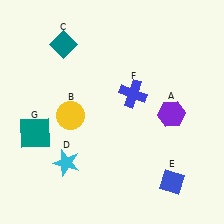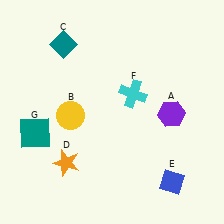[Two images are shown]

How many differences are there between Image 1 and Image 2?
There are 2 differences between the two images.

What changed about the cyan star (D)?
In Image 1, D is cyan. In Image 2, it changed to orange.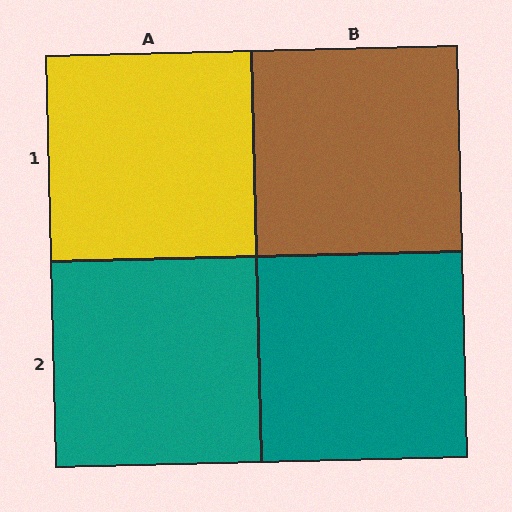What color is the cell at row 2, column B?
Teal.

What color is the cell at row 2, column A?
Teal.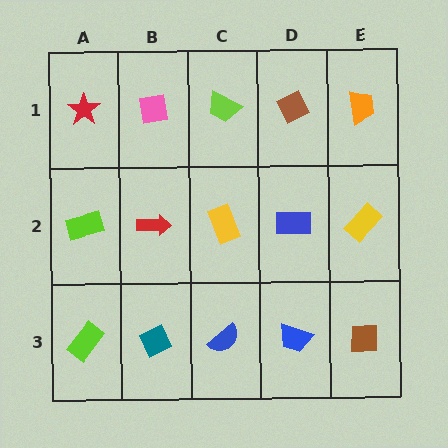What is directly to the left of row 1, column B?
A red star.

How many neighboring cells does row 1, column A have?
2.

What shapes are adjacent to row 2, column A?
A red star (row 1, column A), a lime rectangle (row 3, column A), a red arrow (row 2, column B).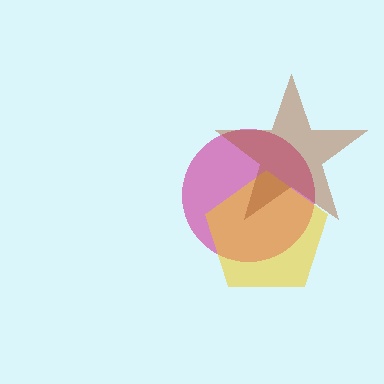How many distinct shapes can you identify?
There are 3 distinct shapes: a magenta circle, a yellow pentagon, a brown star.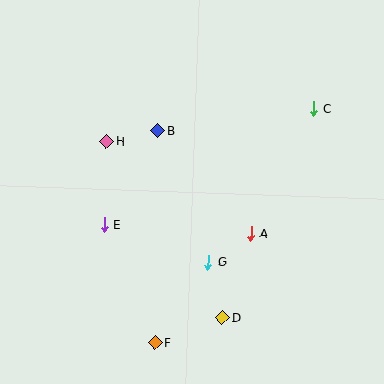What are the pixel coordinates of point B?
Point B is at (158, 130).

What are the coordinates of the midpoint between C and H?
The midpoint between C and H is at (210, 125).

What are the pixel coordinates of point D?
Point D is at (222, 317).